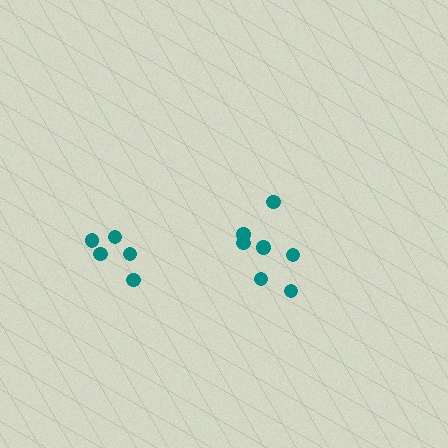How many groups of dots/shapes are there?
There are 2 groups.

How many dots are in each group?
Group 1: 5 dots, Group 2: 7 dots (12 total).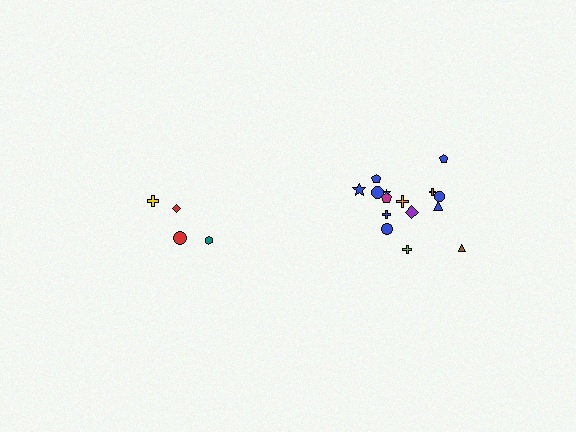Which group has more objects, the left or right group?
The right group.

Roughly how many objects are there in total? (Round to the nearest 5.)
Roughly 20 objects in total.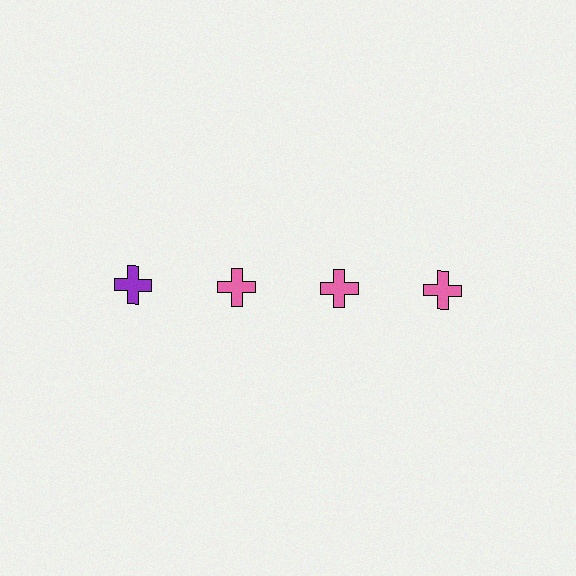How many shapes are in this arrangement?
There are 4 shapes arranged in a grid pattern.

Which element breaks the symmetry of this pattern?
The purple cross in the top row, leftmost column breaks the symmetry. All other shapes are pink crosses.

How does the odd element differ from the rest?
It has a different color: purple instead of pink.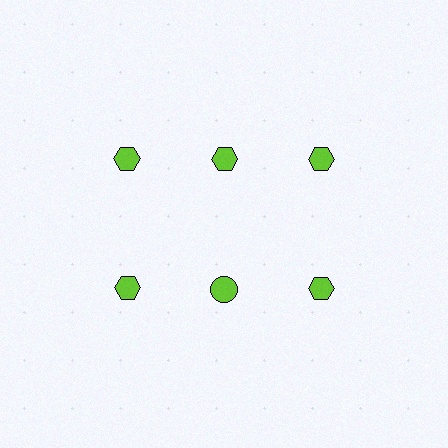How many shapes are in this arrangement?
There are 6 shapes arranged in a grid pattern.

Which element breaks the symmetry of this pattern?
The lime circle in the second row, second from left column breaks the symmetry. All other shapes are lime hexagons.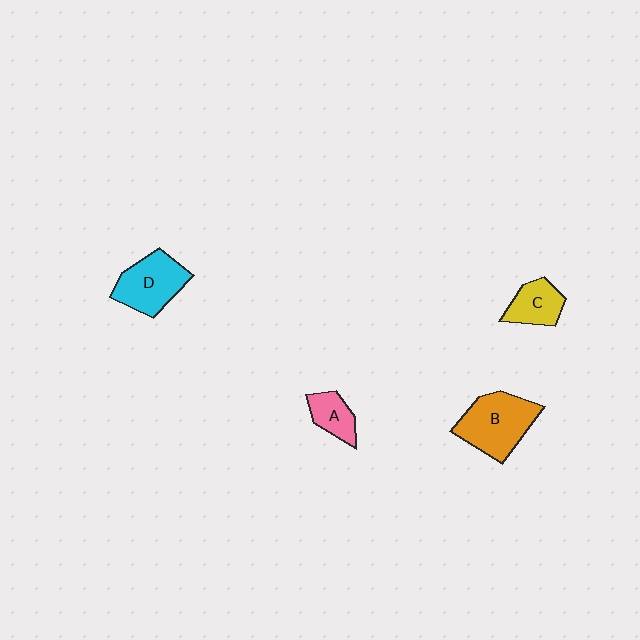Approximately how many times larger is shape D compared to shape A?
Approximately 1.9 times.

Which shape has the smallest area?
Shape A (pink).